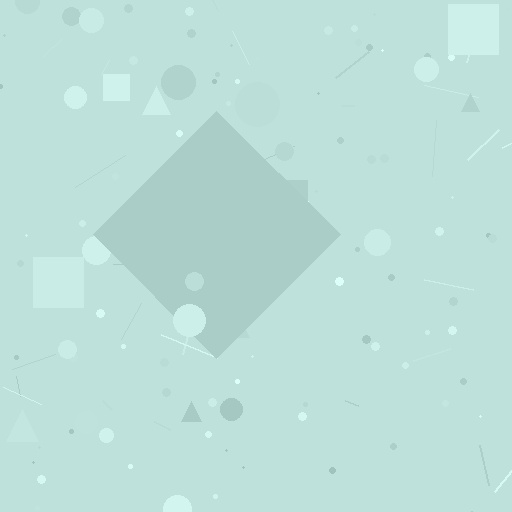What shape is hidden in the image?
A diamond is hidden in the image.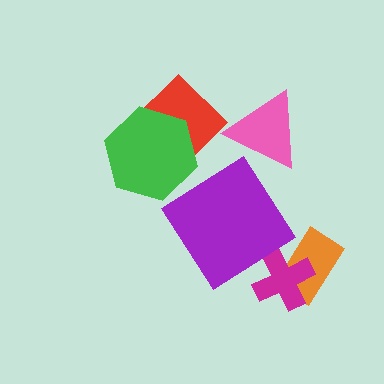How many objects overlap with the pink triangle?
0 objects overlap with the pink triangle.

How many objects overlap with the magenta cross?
1 object overlaps with the magenta cross.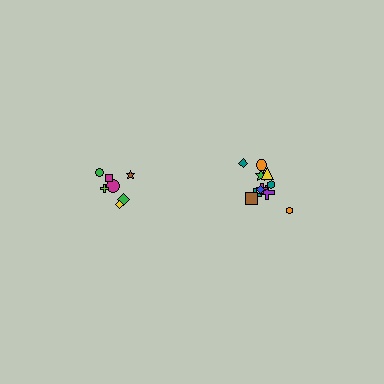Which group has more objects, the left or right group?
The right group.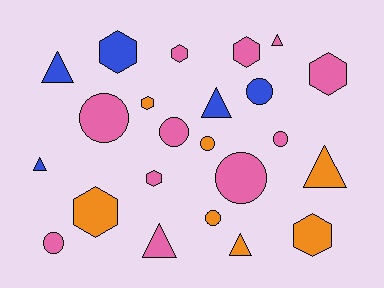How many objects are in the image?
There are 23 objects.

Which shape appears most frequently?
Hexagon, with 8 objects.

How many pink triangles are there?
There are 2 pink triangles.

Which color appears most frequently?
Pink, with 11 objects.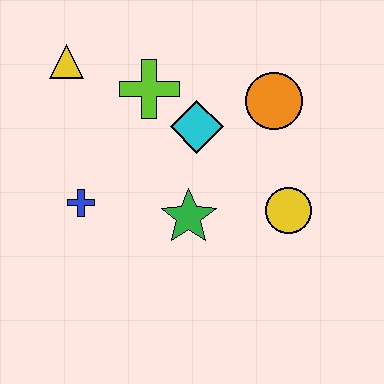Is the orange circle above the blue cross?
Yes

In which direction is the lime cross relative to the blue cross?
The lime cross is above the blue cross.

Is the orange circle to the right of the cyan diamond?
Yes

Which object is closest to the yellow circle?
The green star is closest to the yellow circle.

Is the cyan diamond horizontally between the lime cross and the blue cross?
No